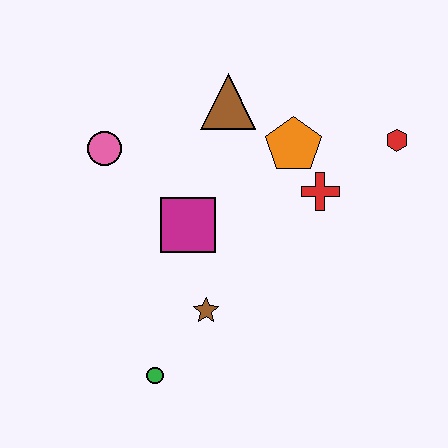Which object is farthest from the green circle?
The red hexagon is farthest from the green circle.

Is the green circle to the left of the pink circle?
No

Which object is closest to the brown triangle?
The orange pentagon is closest to the brown triangle.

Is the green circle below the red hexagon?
Yes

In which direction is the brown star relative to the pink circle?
The brown star is below the pink circle.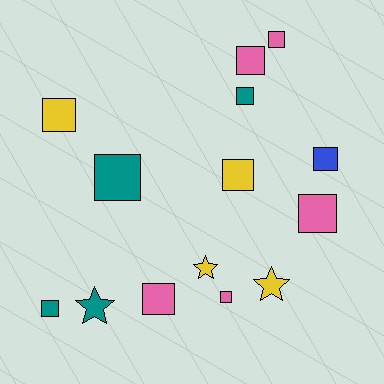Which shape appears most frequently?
Square, with 11 objects.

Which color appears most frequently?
Pink, with 5 objects.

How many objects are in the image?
There are 14 objects.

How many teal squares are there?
There are 3 teal squares.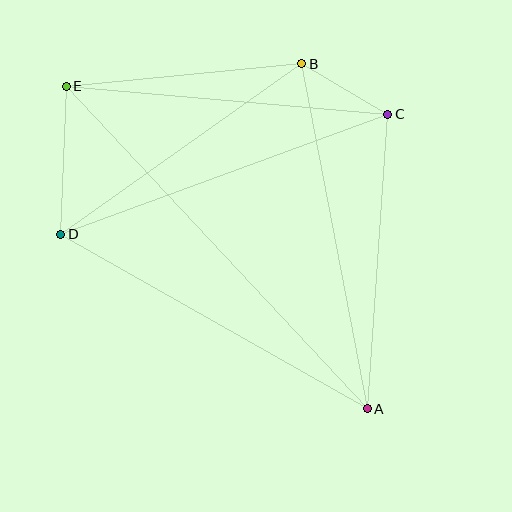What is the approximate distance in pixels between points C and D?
The distance between C and D is approximately 349 pixels.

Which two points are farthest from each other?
Points A and E are farthest from each other.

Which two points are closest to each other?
Points B and C are closest to each other.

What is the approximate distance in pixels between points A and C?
The distance between A and C is approximately 295 pixels.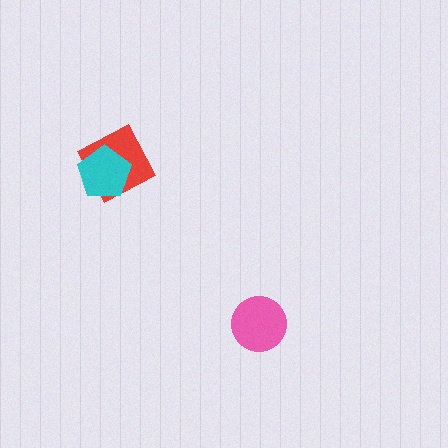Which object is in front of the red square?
The cyan pentagon is in front of the red square.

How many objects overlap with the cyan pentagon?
1 object overlaps with the cyan pentagon.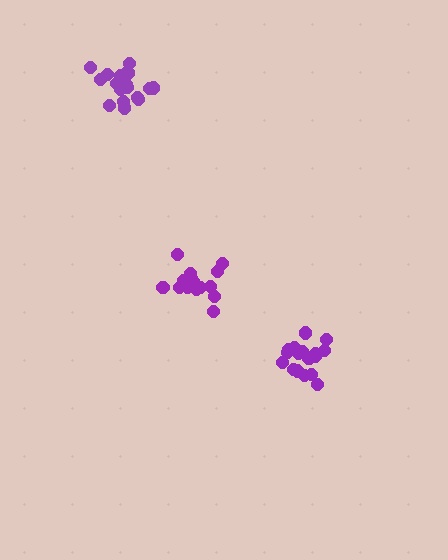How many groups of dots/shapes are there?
There are 3 groups.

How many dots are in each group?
Group 1: 17 dots, Group 2: 19 dots, Group 3: 15 dots (51 total).